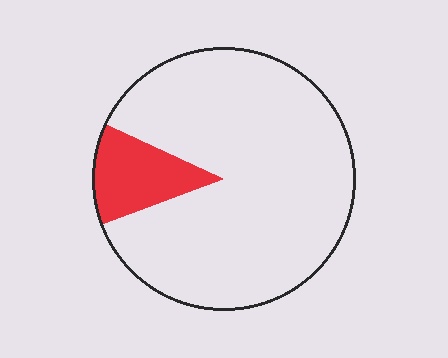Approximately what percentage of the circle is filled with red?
Approximately 15%.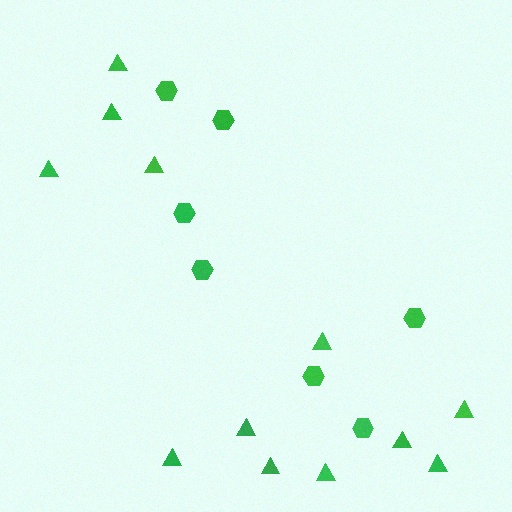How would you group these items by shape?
There are 2 groups: one group of triangles (12) and one group of hexagons (7).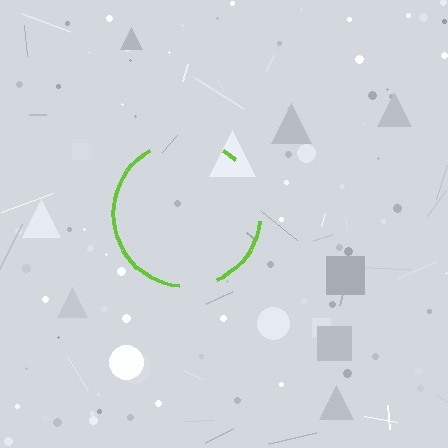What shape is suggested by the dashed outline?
The dashed outline suggests a circle.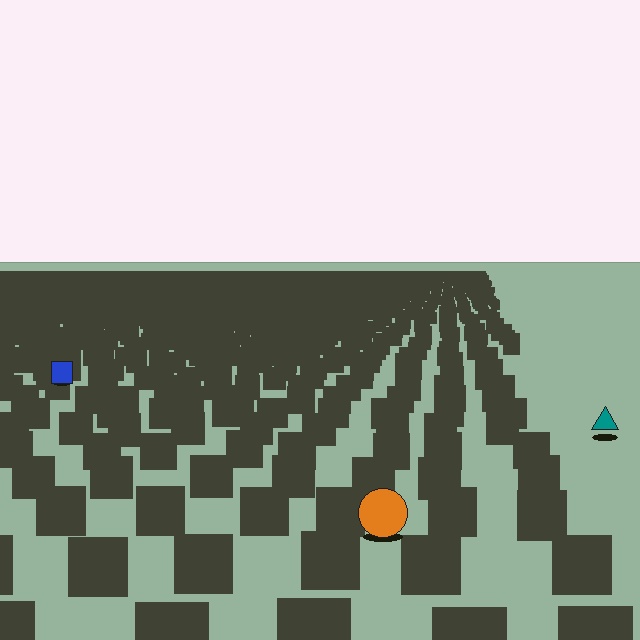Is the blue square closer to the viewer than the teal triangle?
No. The teal triangle is closer — you can tell from the texture gradient: the ground texture is coarser near it.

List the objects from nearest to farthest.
From nearest to farthest: the orange circle, the teal triangle, the blue square.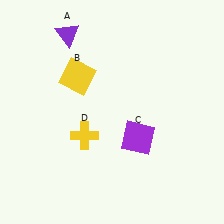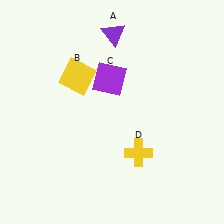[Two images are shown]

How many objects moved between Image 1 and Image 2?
3 objects moved between the two images.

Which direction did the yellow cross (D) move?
The yellow cross (D) moved right.